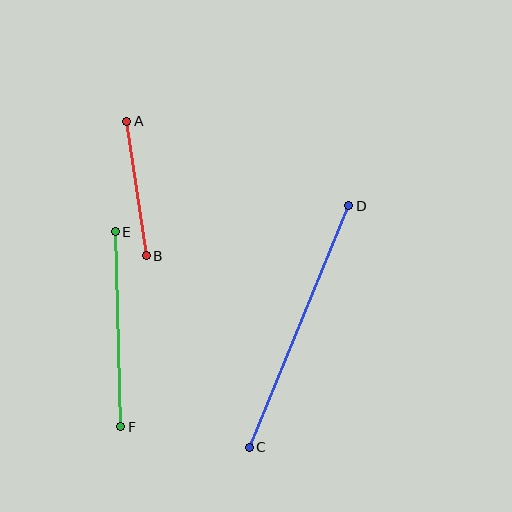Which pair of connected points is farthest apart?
Points C and D are farthest apart.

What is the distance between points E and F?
The distance is approximately 195 pixels.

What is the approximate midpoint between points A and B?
The midpoint is at approximately (136, 189) pixels.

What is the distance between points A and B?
The distance is approximately 136 pixels.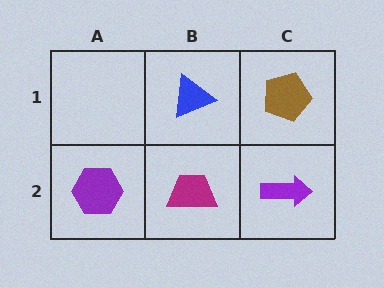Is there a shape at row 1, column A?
No, that cell is empty.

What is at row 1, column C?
A brown pentagon.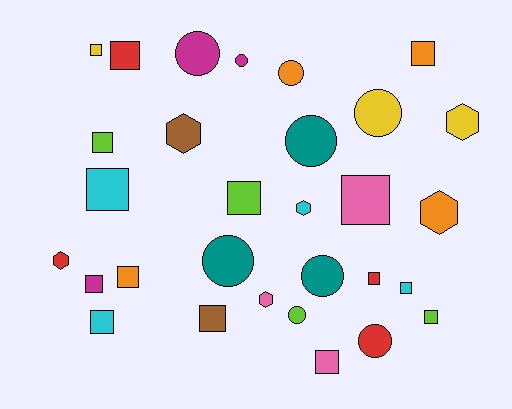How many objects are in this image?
There are 30 objects.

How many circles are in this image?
There are 9 circles.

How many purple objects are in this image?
There are no purple objects.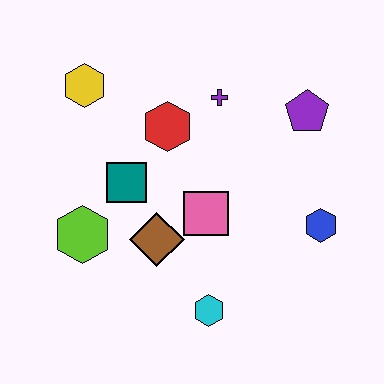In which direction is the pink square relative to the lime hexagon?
The pink square is to the right of the lime hexagon.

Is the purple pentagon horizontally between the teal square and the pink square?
No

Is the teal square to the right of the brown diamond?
No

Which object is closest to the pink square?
The brown diamond is closest to the pink square.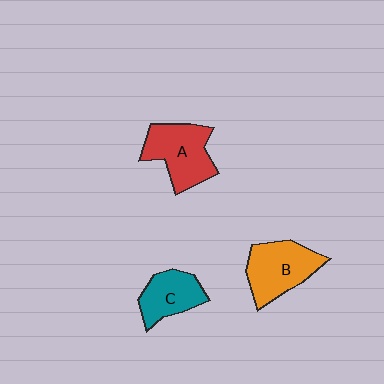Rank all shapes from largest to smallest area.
From largest to smallest: A (red), B (orange), C (teal).